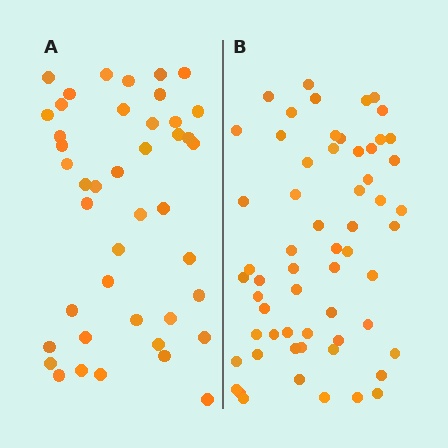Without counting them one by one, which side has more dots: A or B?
Region B (the right region) has more dots.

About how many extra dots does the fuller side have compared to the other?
Region B has approximately 15 more dots than region A.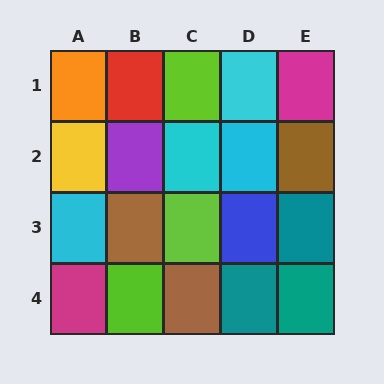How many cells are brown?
3 cells are brown.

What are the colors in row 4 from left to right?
Magenta, lime, brown, teal, teal.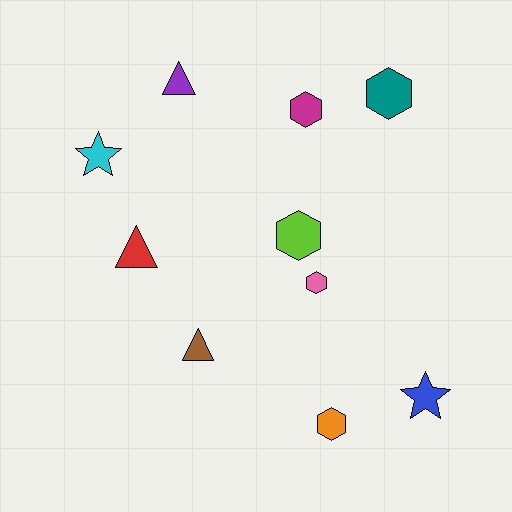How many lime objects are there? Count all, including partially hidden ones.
There is 1 lime object.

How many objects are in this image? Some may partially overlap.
There are 10 objects.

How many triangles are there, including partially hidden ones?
There are 3 triangles.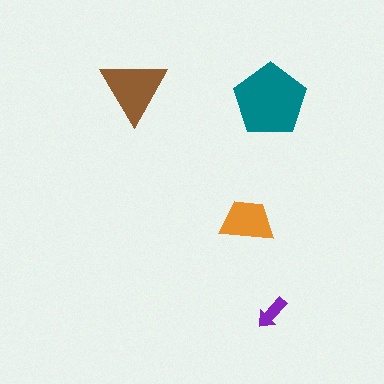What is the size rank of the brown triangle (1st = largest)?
2nd.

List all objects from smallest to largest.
The purple arrow, the orange trapezoid, the brown triangle, the teal pentagon.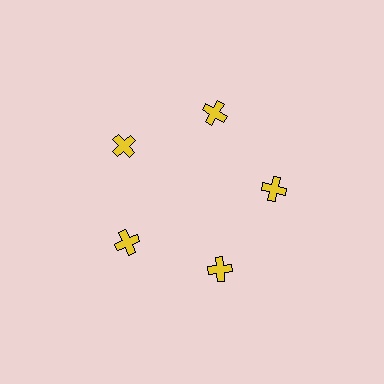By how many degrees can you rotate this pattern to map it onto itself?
The pattern maps onto itself every 72 degrees of rotation.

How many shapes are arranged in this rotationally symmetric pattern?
There are 5 shapes, arranged in 5 groups of 1.